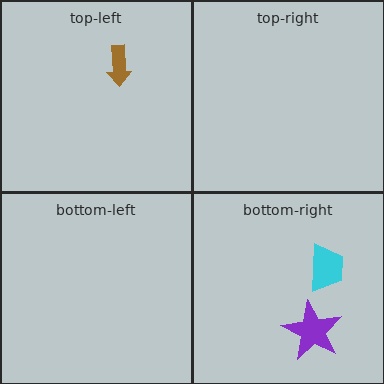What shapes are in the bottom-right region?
The cyan trapezoid, the purple star.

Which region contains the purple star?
The bottom-right region.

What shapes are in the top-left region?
The brown arrow.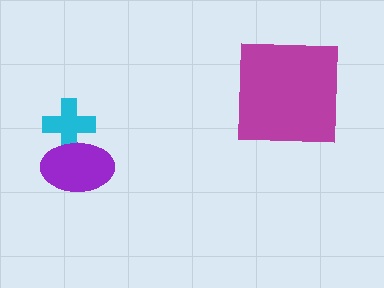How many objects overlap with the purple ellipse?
1 object overlaps with the purple ellipse.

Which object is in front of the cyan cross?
The purple ellipse is in front of the cyan cross.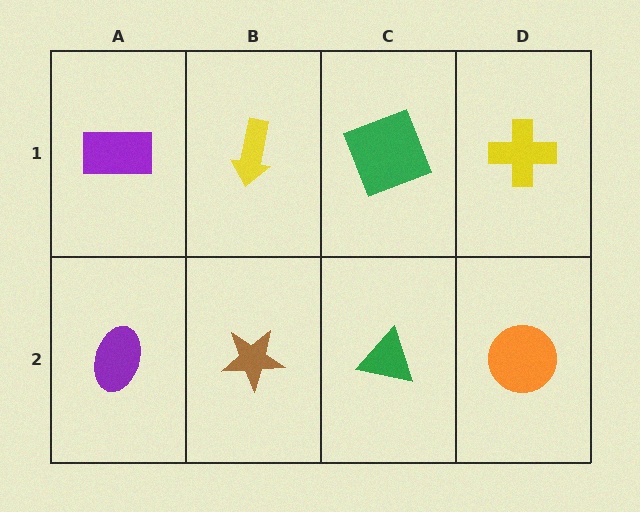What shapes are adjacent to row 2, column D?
A yellow cross (row 1, column D), a green triangle (row 2, column C).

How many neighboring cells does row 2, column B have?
3.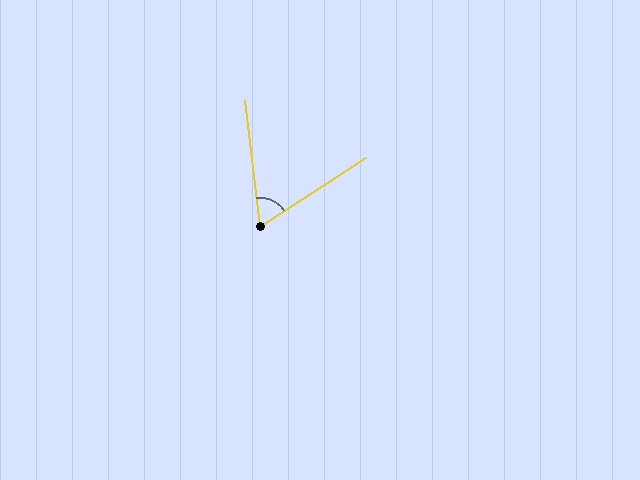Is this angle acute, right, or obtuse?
It is acute.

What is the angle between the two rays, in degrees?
Approximately 64 degrees.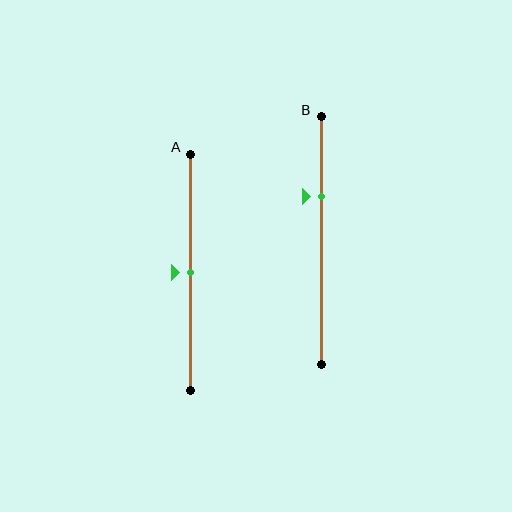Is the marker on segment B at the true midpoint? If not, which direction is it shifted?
No, the marker on segment B is shifted upward by about 18% of the segment length.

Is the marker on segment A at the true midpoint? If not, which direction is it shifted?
Yes, the marker on segment A is at the true midpoint.